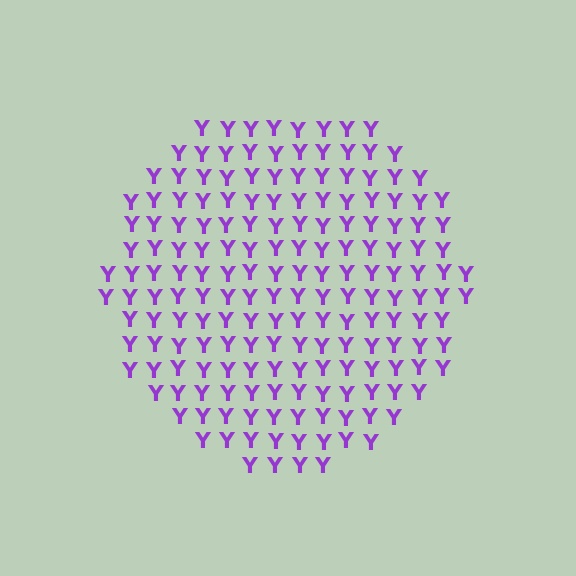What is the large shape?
The large shape is a circle.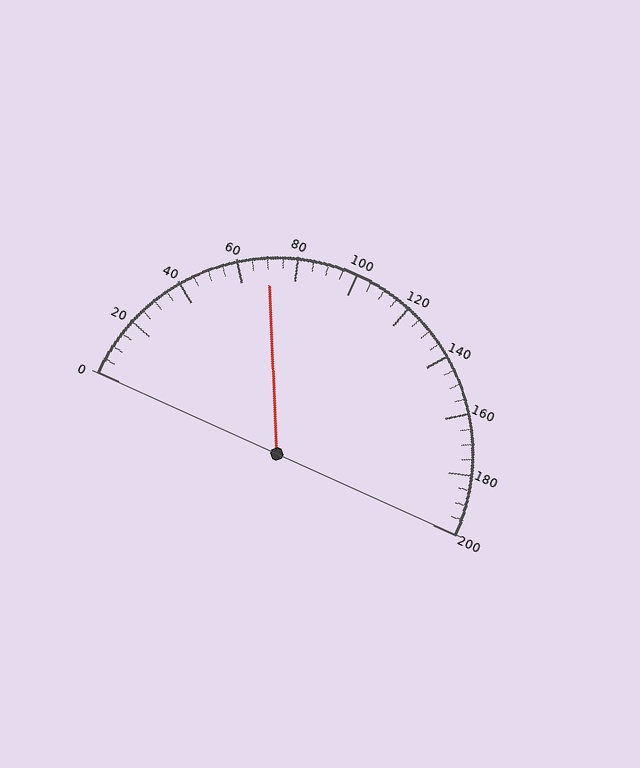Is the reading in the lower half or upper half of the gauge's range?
The reading is in the lower half of the range (0 to 200).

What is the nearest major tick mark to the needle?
The nearest major tick mark is 80.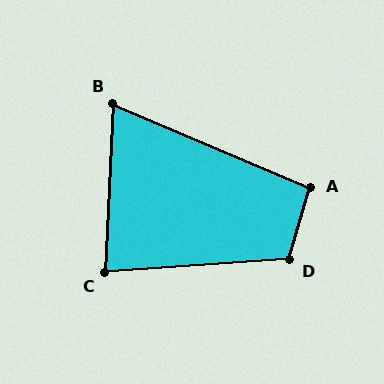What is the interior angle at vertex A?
Approximately 97 degrees (obtuse).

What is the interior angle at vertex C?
Approximately 83 degrees (acute).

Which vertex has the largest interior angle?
D, at approximately 110 degrees.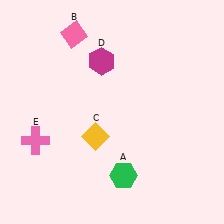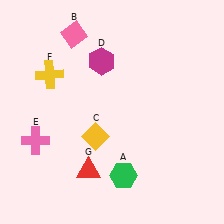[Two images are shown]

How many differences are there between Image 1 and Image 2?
There are 2 differences between the two images.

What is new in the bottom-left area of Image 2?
A red triangle (G) was added in the bottom-left area of Image 2.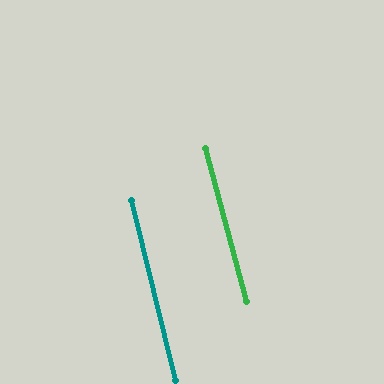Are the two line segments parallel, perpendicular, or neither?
Parallel — their directions differ by only 1.1°.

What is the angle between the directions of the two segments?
Approximately 1 degree.